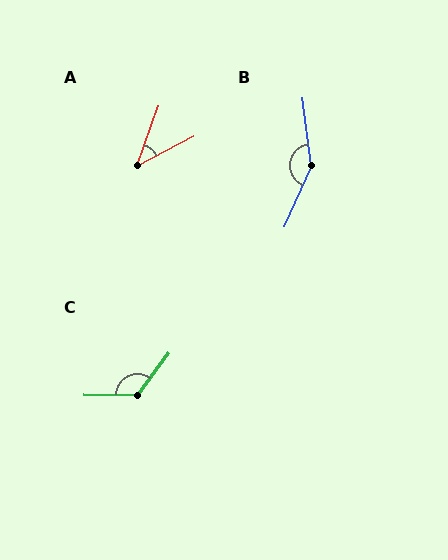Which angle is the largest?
B, at approximately 149 degrees.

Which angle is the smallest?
A, at approximately 43 degrees.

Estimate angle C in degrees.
Approximately 126 degrees.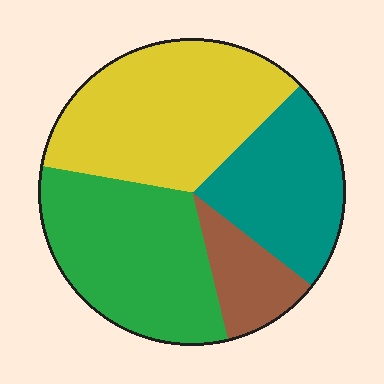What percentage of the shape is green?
Green covers 32% of the shape.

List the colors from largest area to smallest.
From largest to smallest: yellow, green, teal, brown.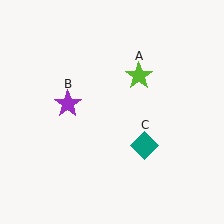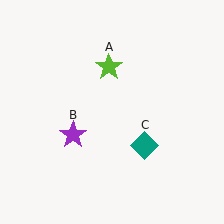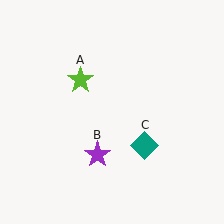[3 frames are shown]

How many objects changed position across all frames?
2 objects changed position: lime star (object A), purple star (object B).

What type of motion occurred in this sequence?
The lime star (object A), purple star (object B) rotated counterclockwise around the center of the scene.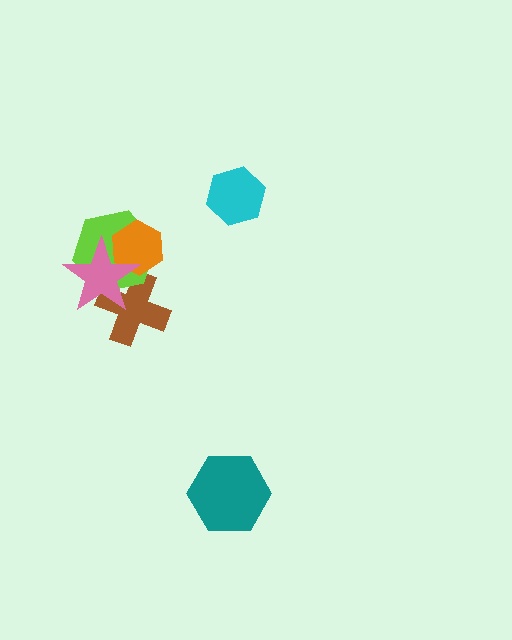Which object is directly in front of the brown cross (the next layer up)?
The lime hexagon is directly in front of the brown cross.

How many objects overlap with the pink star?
3 objects overlap with the pink star.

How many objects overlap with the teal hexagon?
0 objects overlap with the teal hexagon.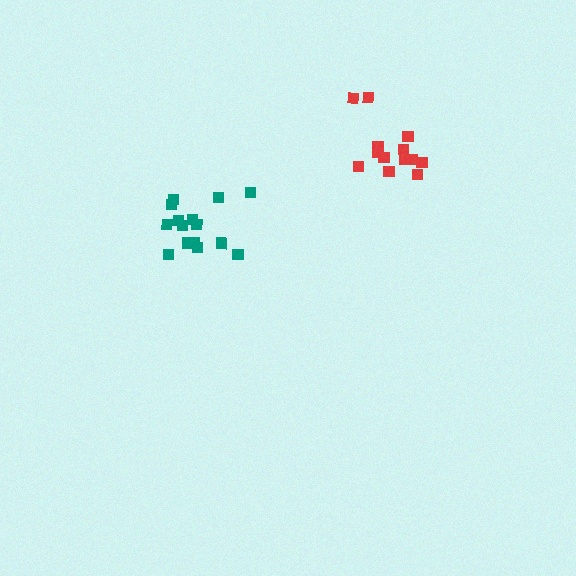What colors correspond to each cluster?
The clusters are colored: red, teal.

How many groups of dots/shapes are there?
There are 2 groups.